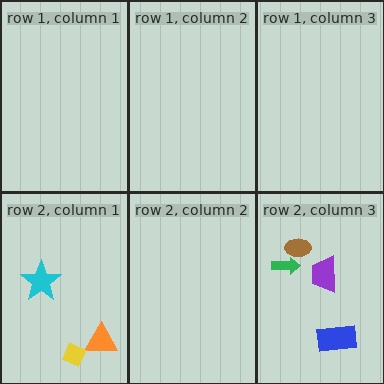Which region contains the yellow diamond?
The row 2, column 1 region.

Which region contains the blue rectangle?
The row 2, column 3 region.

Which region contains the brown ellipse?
The row 2, column 3 region.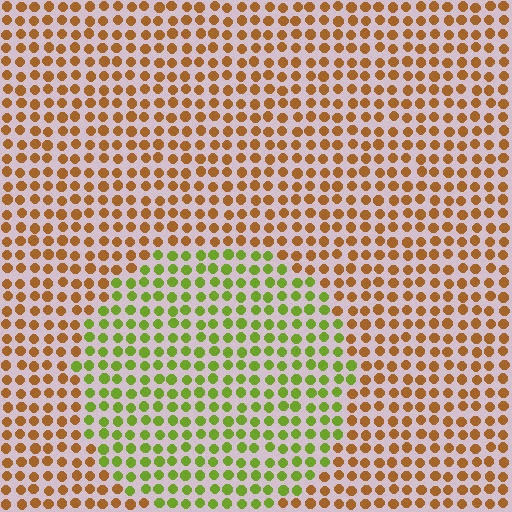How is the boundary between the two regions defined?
The boundary is defined purely by a slight shift in hue (about 59 degrees). Spacing, size, and orientation are identical on both sides.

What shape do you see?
I see a circle.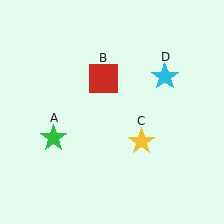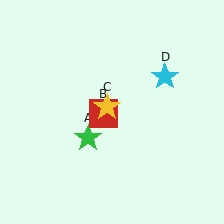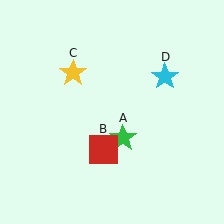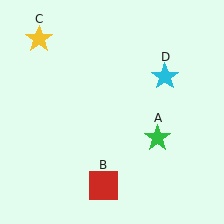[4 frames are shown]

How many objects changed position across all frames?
3 objects changed position: green star (object A), red square (object B), yellow star (object C).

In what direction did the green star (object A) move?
The green star (object A) moved right.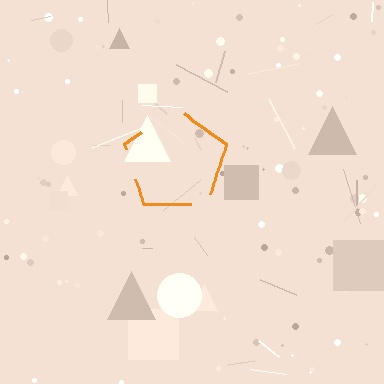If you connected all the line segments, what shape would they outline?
They would outline a pentagon.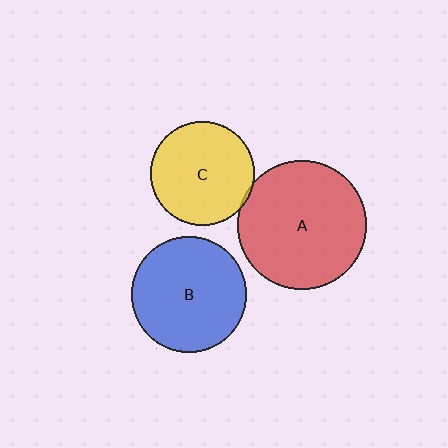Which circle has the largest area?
Circle A (red).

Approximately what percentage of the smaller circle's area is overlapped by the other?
Approximately 5%.